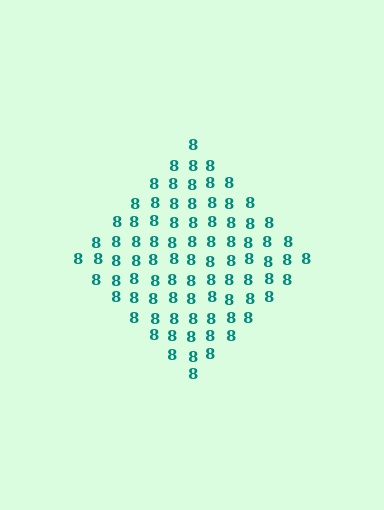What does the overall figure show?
The overall figure shows a diamond.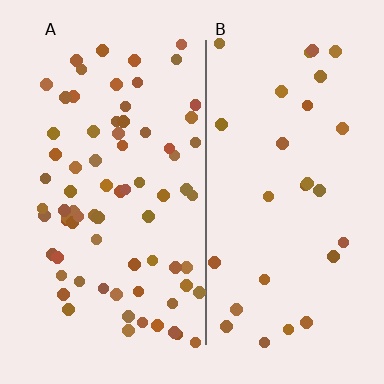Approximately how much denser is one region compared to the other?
Approximately 2.7× — region A over region B.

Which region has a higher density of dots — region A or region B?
A (the left).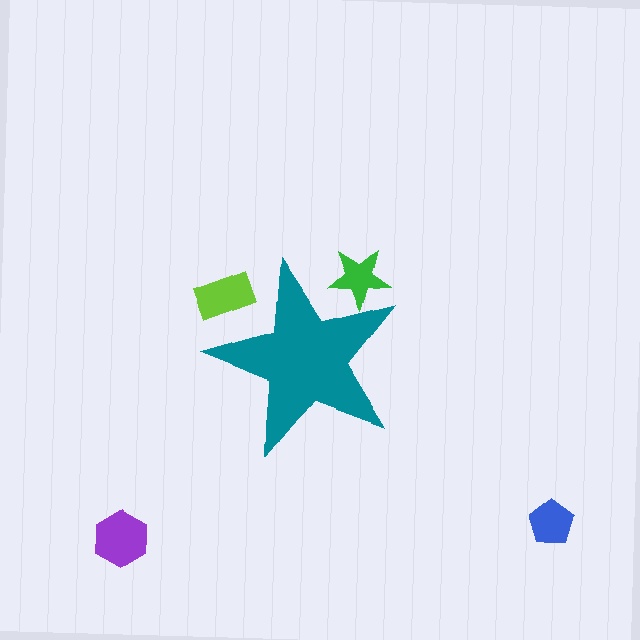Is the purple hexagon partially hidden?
No, the purple hexagon is fully visible.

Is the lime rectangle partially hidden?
Yes, the lime rectangle is partially hidden behind the teal star.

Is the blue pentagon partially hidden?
No, the blue pentagon is fully visible.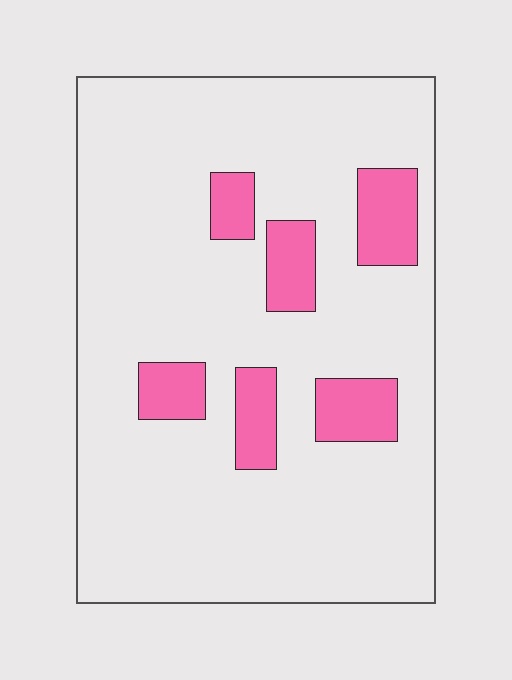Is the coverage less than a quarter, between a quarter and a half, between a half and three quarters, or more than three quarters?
Less than a quarter.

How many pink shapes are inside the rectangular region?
6.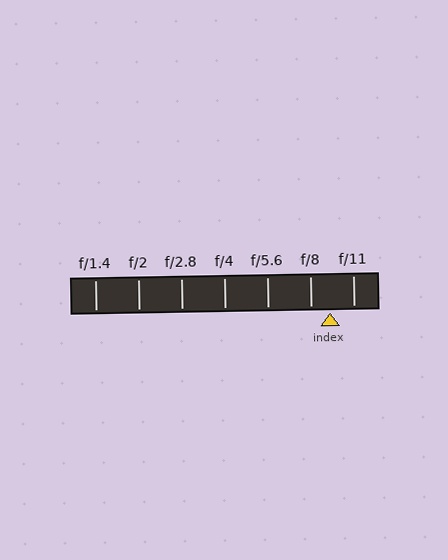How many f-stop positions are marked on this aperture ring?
There are 7 f-stop positions marked.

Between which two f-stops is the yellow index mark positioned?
The index mark is between f/8 and f/11.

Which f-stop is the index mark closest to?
The index mark is closest to f/8.